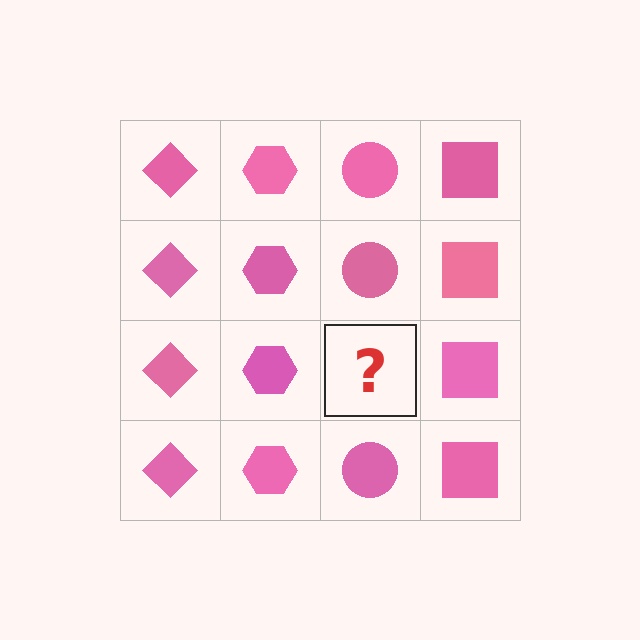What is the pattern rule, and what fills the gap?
The rule is that each column has a consistent shape. The gap should be filled with a pink circle.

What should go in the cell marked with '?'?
The missing cell should contain a pink circle.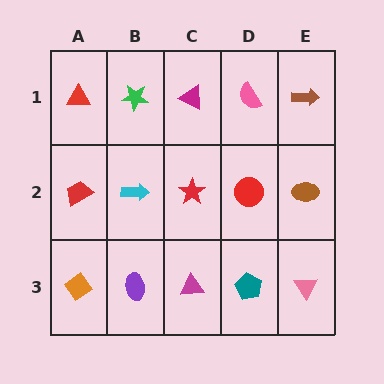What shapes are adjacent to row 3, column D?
A red circle (row 2, column D), a magenta triangle (row 3, column C), a pink triangle (row 3, column E).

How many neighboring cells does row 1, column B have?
3.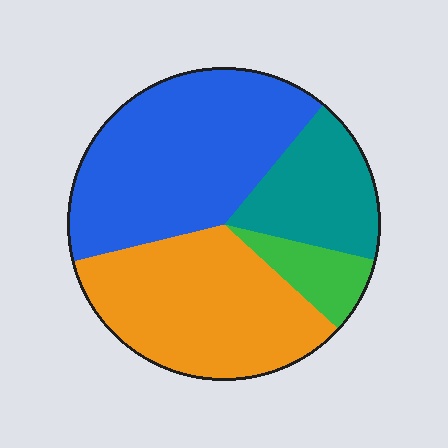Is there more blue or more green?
Blue.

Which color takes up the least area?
Green, at roughly 10%.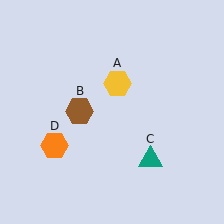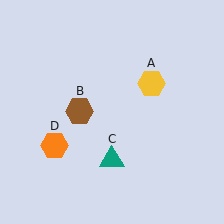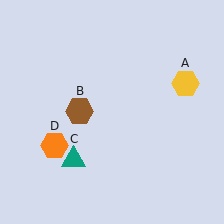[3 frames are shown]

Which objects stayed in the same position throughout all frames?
Brown hexagon (object B) and orange hexagon (object D) remained stationary.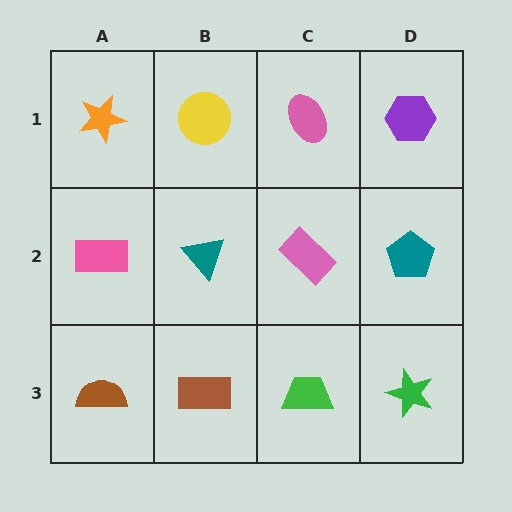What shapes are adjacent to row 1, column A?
A pink rectangle (row 2, column A), a yellow circle (row 1, column B).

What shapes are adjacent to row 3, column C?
A pink rectangle (row 2, column C), a brown rectangle (row 3, column B), a green star (row 3, column D).